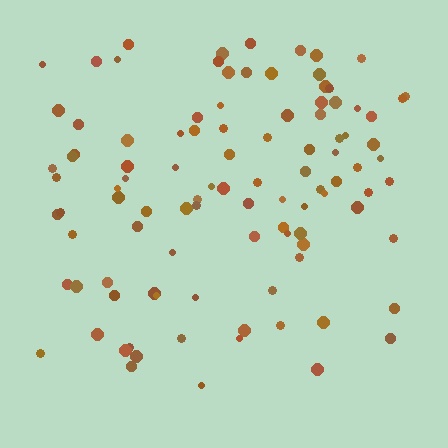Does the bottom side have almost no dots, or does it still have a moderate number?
Still a moderate number, just noticeably fewer than the top.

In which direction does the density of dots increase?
From bottom to top, with the top side densest.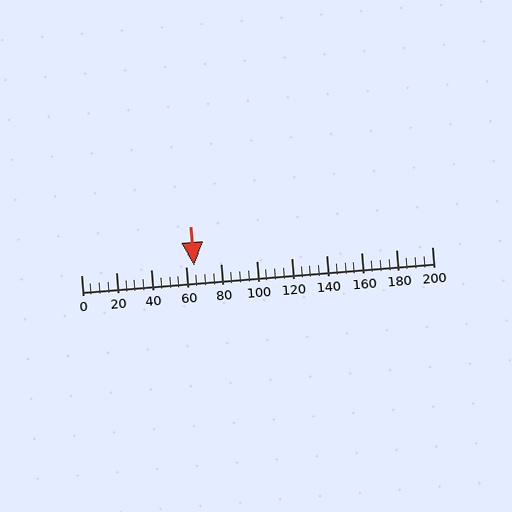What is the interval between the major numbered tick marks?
The major tick marks are spaced 20 units apart.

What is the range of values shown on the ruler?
The ruler shows values from 0 to 200.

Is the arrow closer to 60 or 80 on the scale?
The arrow is closer to 60.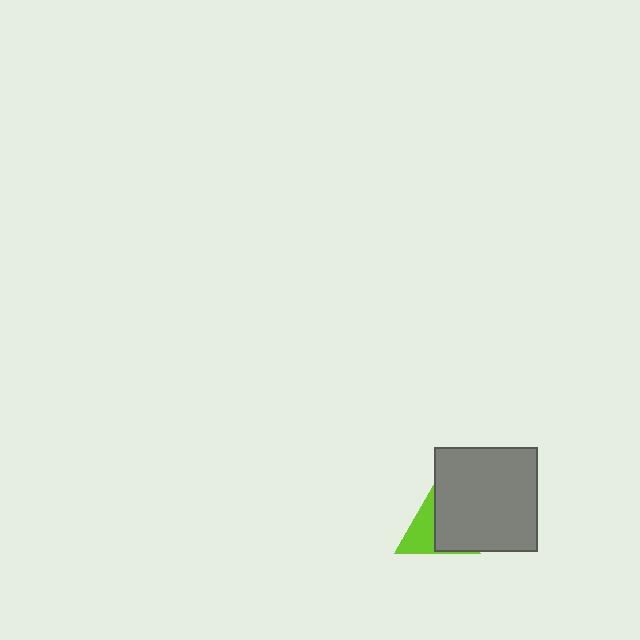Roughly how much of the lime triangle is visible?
A small part of it is visible (roughly 44%).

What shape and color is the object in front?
The object in front is a gray square.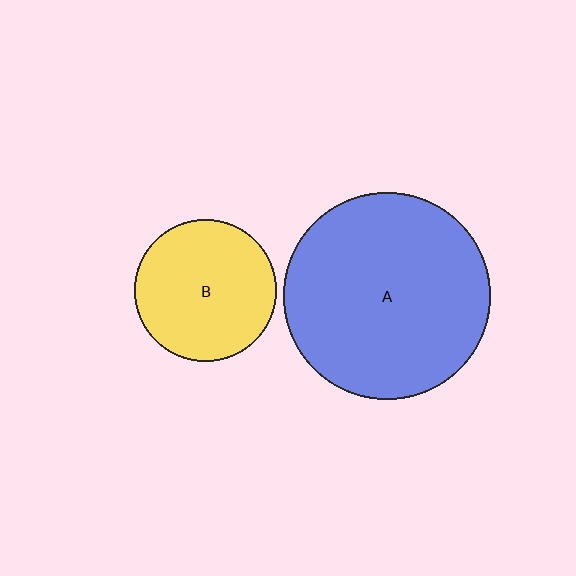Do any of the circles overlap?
No, none of the circles overlap.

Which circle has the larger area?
Circle A (blue).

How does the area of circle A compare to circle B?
Approximately 2.1 times.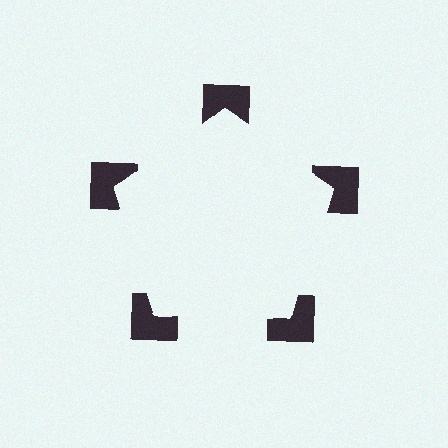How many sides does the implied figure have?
5 sides.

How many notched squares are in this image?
There are 5 — one at each vertex of the illusory pentagon.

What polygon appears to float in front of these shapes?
An illusory pentagon — its edges are inferred from the aligned wedge cuts in the notched squares, not physically drawn.